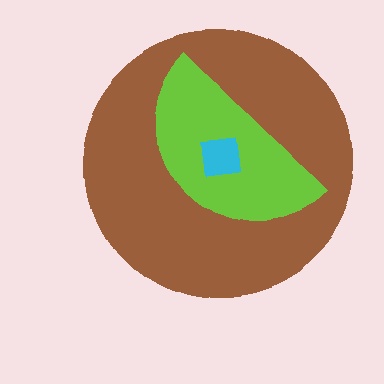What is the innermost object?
The cyan square.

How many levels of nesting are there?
3.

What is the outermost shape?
The brown circle.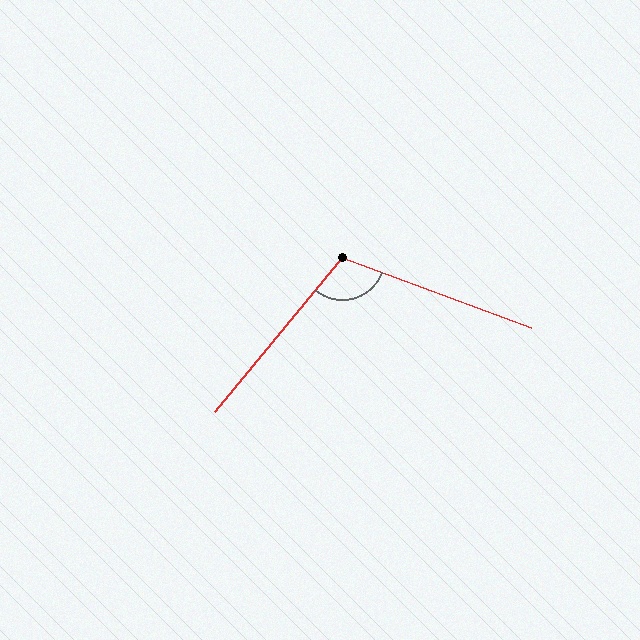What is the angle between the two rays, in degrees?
Approximately 109 degrees.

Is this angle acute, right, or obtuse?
It is obtuse.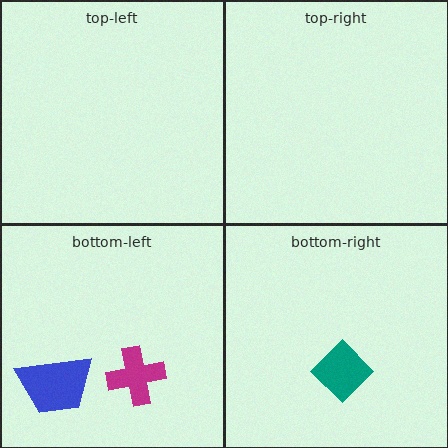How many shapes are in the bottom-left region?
2.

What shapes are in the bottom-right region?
The teal diamond.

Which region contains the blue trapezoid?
The bottom-left region.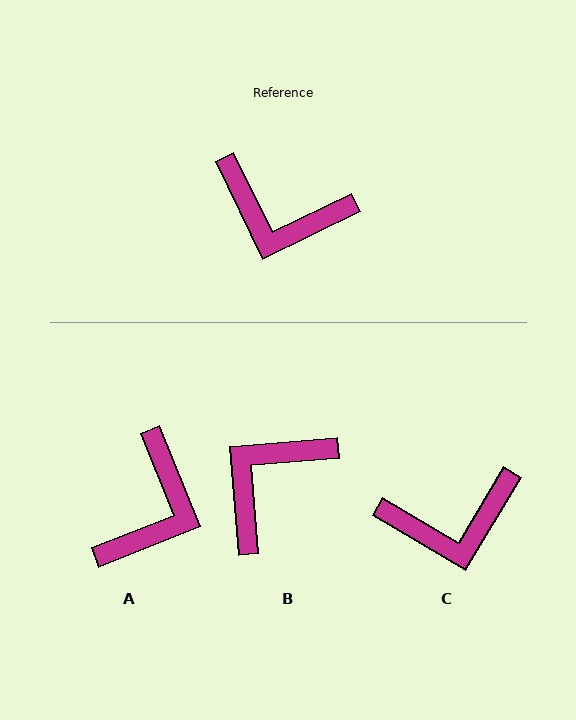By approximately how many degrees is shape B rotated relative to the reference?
Approximately 111 degrees clockwise.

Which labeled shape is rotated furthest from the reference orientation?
B, about 111 degrees away.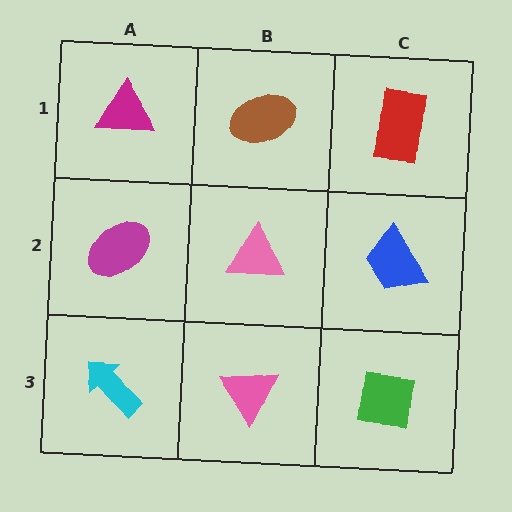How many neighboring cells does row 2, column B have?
4.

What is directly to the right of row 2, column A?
A pink triangle.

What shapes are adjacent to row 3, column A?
A magenta ellipse (row 2, column A), a pink triangle (row 3, column B).